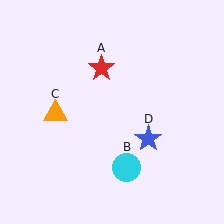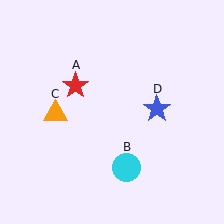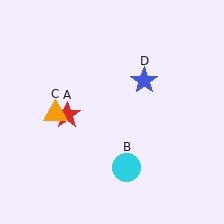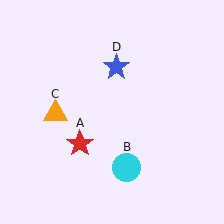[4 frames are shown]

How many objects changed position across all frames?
2 objects changed position: red star (object A), blue star (object D).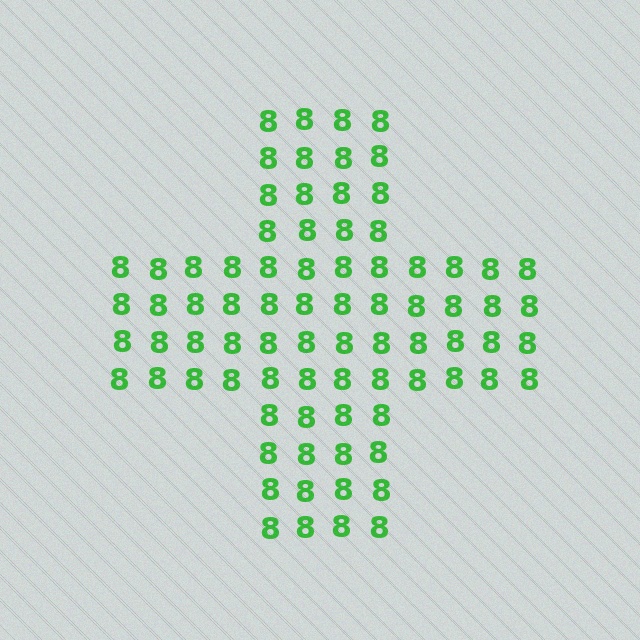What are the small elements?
The small elements are digit 8's.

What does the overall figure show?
The overall figure shows a cross.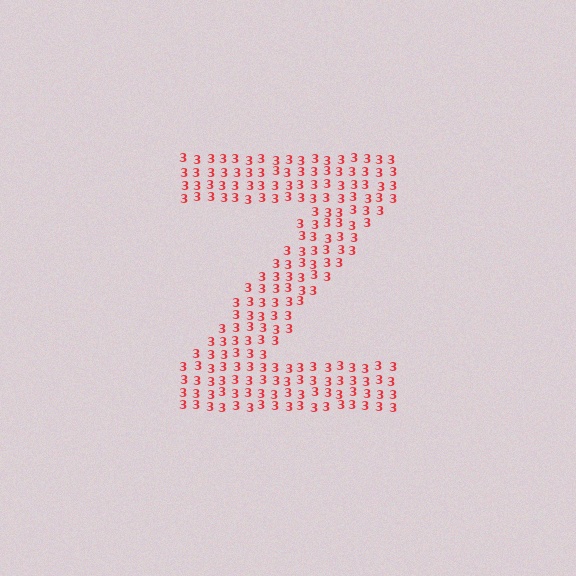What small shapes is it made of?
It is made of small digit 3's.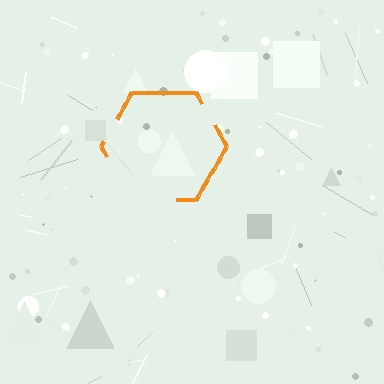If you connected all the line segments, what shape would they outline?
They would outline a hexagon.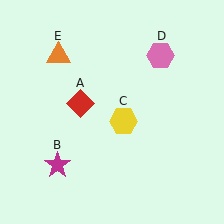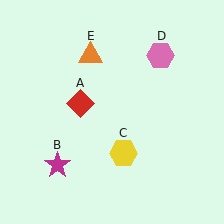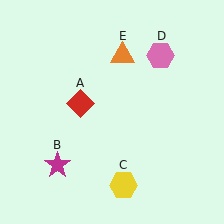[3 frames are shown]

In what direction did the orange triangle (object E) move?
The orange triangle (object E) moved right.